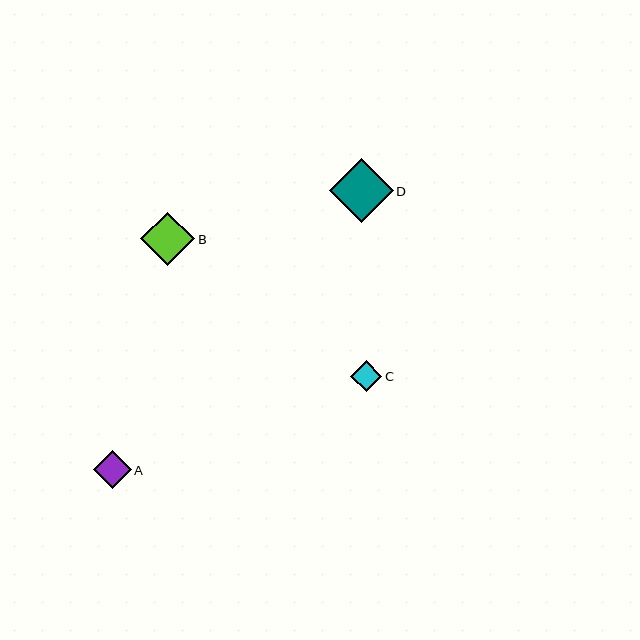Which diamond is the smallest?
Diamond C is the smallest with a size of approximately 31 pixels.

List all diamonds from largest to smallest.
From largest to smallest: D, B, A, C.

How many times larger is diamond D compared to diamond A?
Diamond D is approximately 1.7 times the size of diamond A.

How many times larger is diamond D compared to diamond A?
Diamond D is approximately 1.7 times the size of diamond A.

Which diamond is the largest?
Diamond D is the largest with a size of approximately 64 pixels.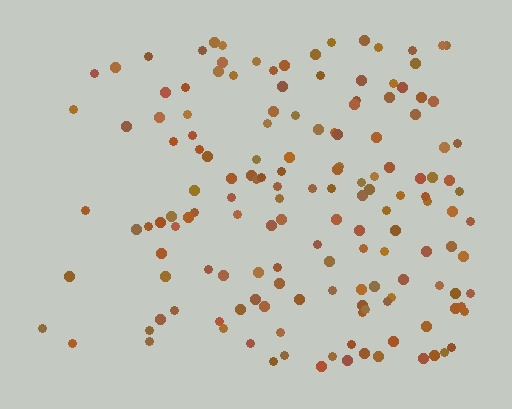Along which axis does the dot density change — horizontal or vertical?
Horizontal.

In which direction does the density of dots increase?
From left to right, with the right side densest.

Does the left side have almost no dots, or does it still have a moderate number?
Still a moderate number, just noticeably fewer than the right.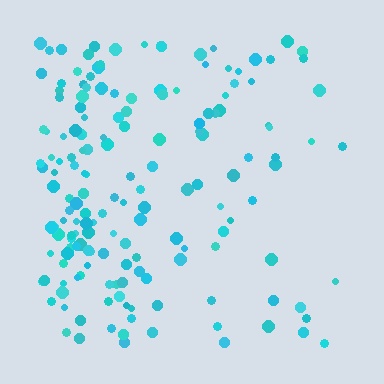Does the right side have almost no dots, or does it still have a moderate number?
Still a moderate number, just noticeably fewer than the left.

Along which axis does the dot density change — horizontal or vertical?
Horizontal.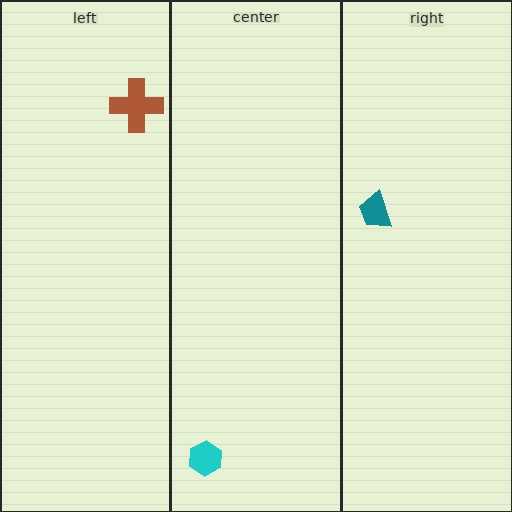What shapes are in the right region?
The teal trapezoid.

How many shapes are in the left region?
1.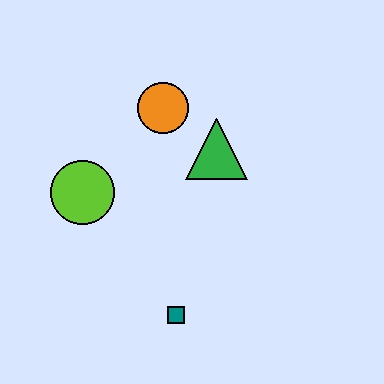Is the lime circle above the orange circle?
No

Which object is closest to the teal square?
The lime circle is closest to the teal square.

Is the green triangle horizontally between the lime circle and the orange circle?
No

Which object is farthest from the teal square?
The orange circle is farthest from the teal square.